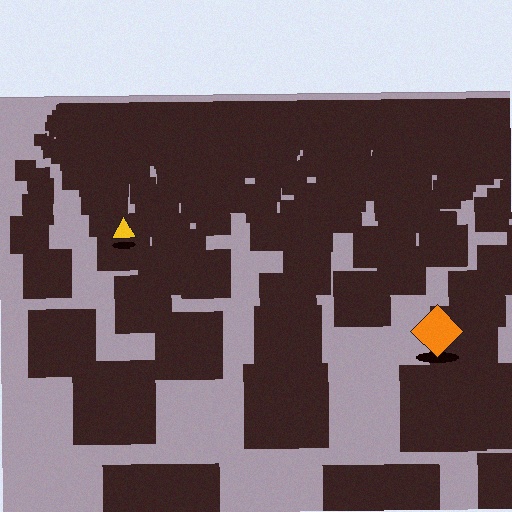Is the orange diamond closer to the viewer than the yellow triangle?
Yes. The orange diamond is closer — you can tell from the texture gradient: the ground texture is coarser near it.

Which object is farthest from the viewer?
The yellow triangle is farthest from the viewer. It appears smaller and the ground texture around it is denser.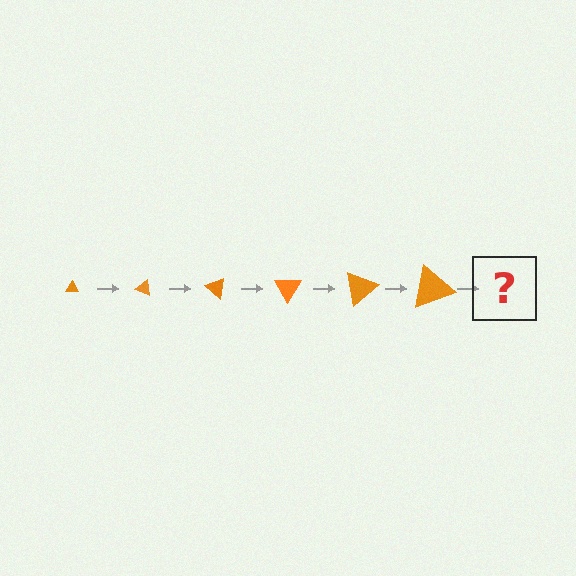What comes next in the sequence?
The next element should be a triangle, larger than the previous one and rotated 120 degrees from the start.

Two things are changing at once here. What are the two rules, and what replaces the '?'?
The two rules are that the triangle grows larger each step and it rotates 20 degrees each step. The '?' should be a triangle, larger than the previous one and rotated 120 degrees from the start.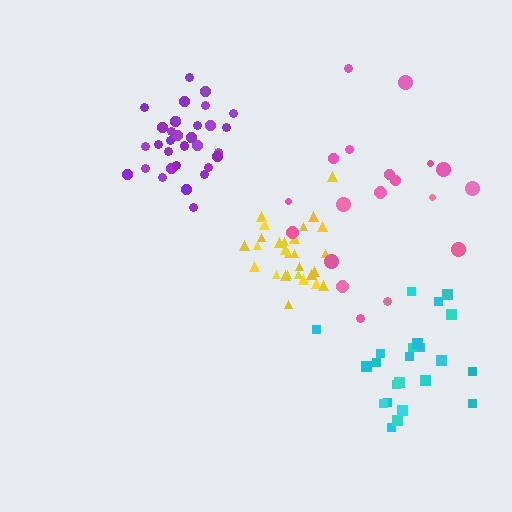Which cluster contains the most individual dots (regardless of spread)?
Purple (33).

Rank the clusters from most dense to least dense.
yellow, purple, cyan, pink.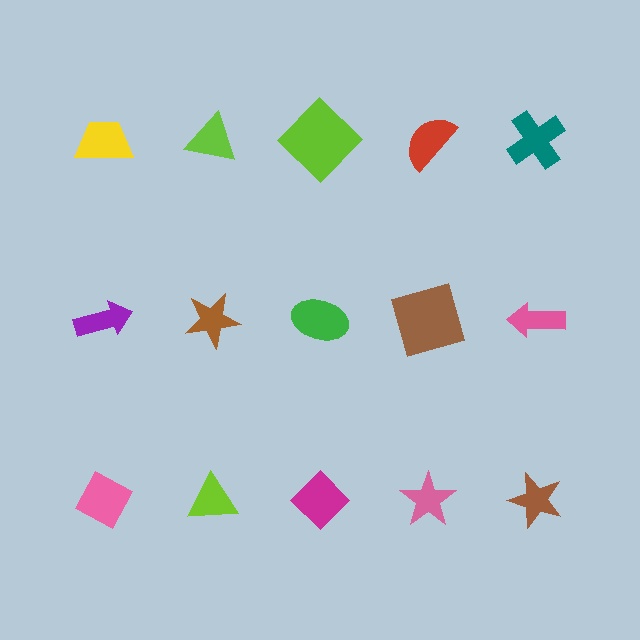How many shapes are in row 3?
5 shapes.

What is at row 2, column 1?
A purple arrow.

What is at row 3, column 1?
A pink diamond.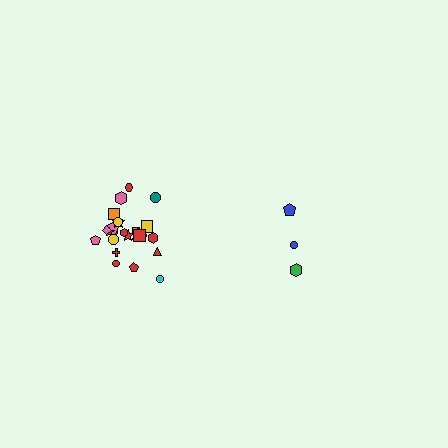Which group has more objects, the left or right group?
The left group.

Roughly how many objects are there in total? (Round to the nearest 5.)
Roughly 30 objects in total.